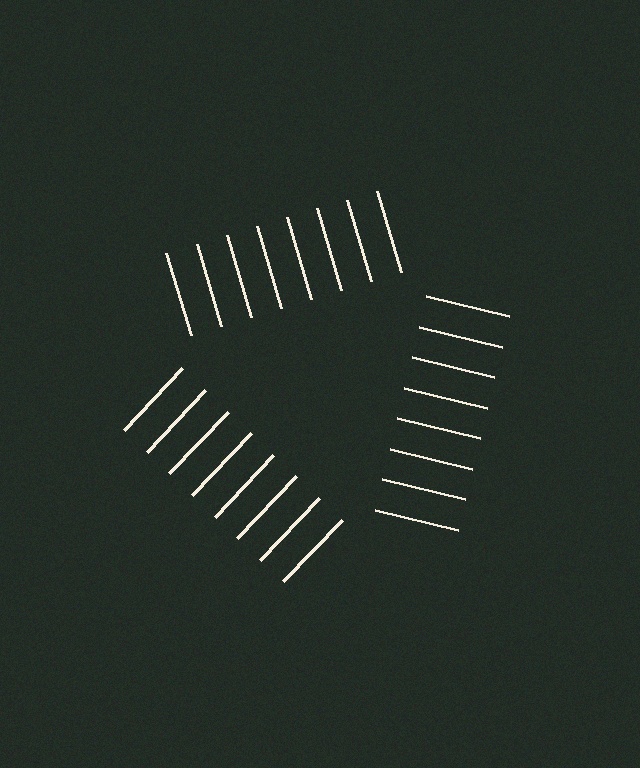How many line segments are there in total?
24 — 8 along each of the 3 edges.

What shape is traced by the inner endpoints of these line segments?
An illusory triangle — the line segments terminate on its edges but no continuous stroke is drawn.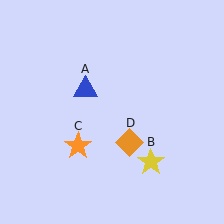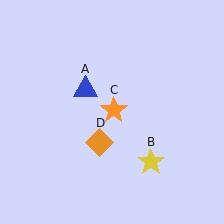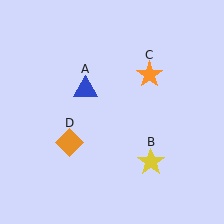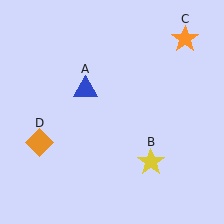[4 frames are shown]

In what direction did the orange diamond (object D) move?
The orange diamond (object D) moved left.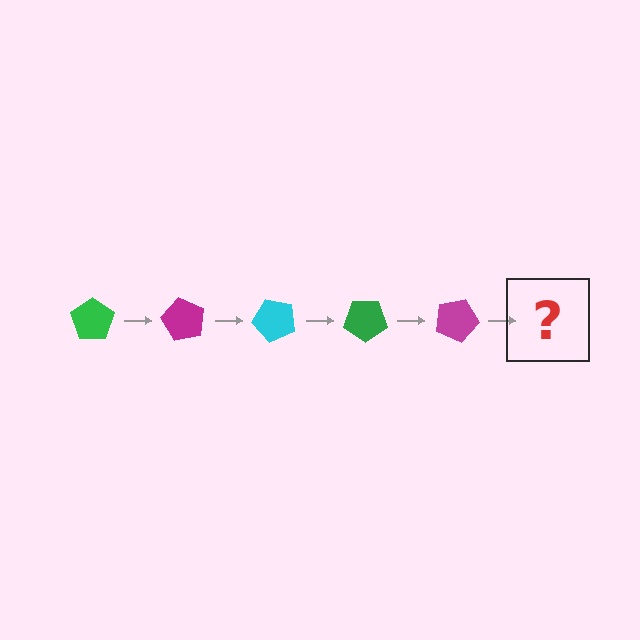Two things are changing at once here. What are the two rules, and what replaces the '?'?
The two rules are that it rotates 60 degrees each step and the color cycles through green, magenta, and cyan. The '?' should be a cyan pentagon, rotated 300 degrees from the start.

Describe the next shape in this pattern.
It should be a cyan pentagon, rotated 300 degrees from the start.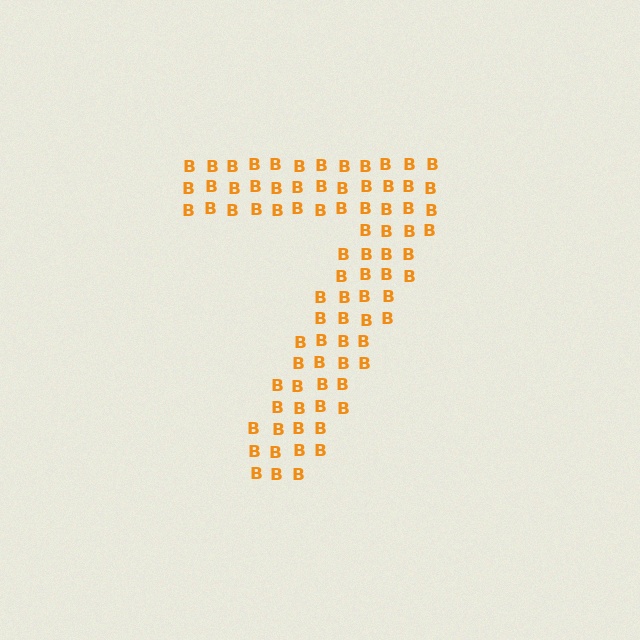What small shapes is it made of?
It is made of small letter B's.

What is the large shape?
The large shape is the digit 7.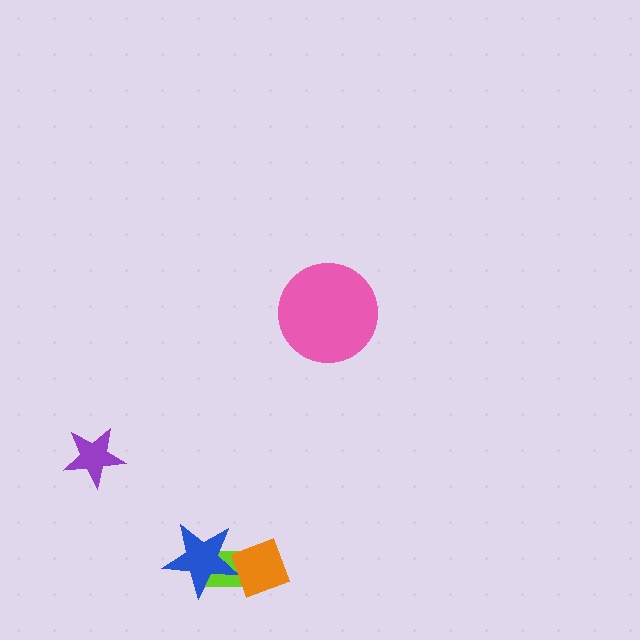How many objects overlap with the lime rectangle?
2 objects overlap with the lime rectangle.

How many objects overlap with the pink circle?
0 objects overlap with the pink circle.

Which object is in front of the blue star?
The orange diamond is in front of the blue star.